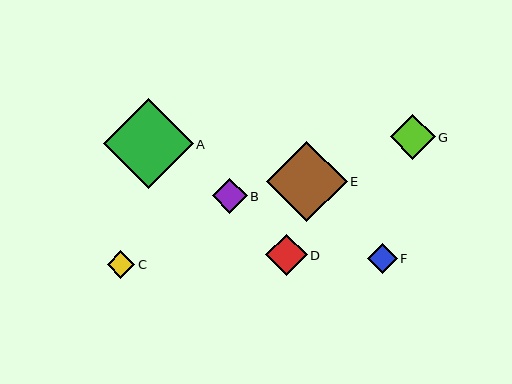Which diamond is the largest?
Diamond A is the largest with a size of approximately 90 pixels.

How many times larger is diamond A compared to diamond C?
Diamond A is approximately 3.3 times the size of diamond C.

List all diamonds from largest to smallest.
From largest to smallest: A, E, G, D, B, F, C.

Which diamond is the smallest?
Diamond C is the smallest with a size of approximately 28 pixels.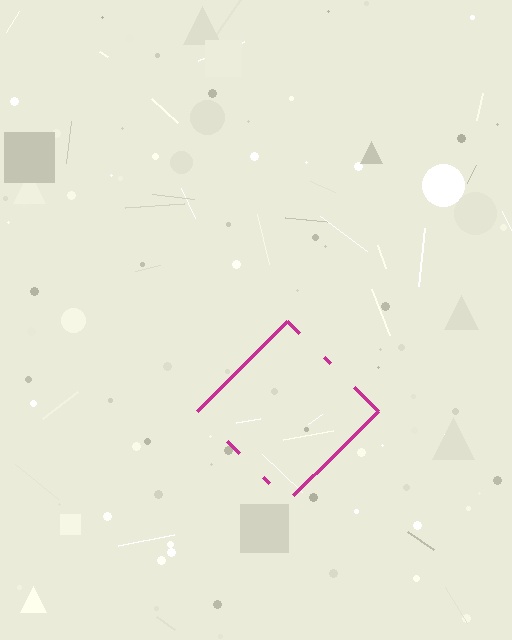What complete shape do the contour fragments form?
The contour fragments form a diamond.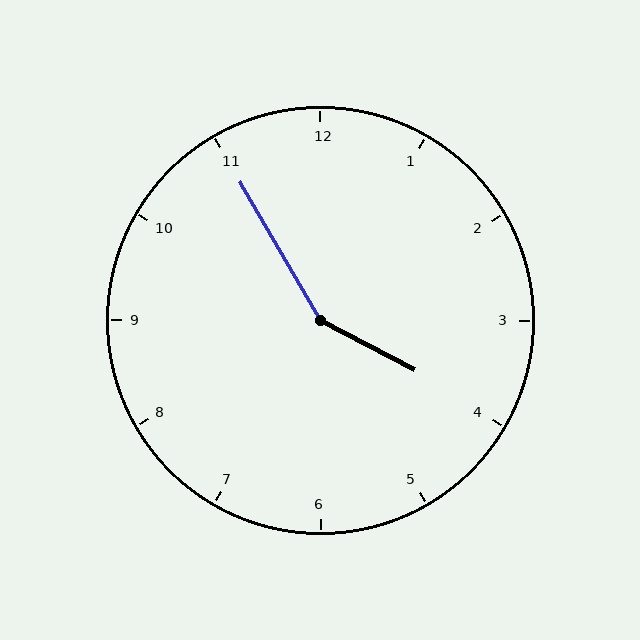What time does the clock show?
3:55.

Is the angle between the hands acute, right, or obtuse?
It is obtuse.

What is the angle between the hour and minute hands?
Approximately 148 degrees.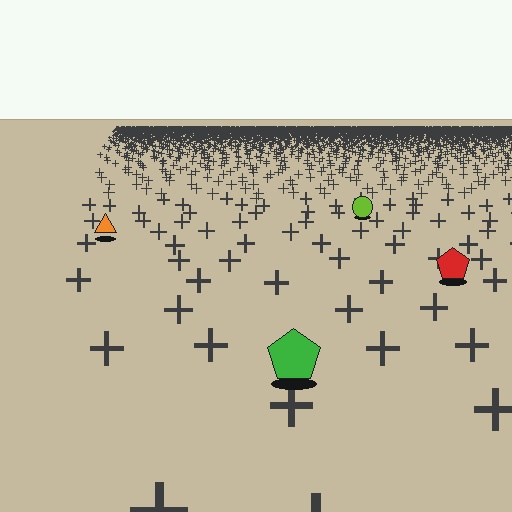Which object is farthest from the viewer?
The lime circle is farthest from the viewer. It appears smaller and the ground texture around it is denser.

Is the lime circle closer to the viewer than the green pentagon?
No. The green pentagon is closer — you can tell from the texture gradient: the ground texture is coarser near it.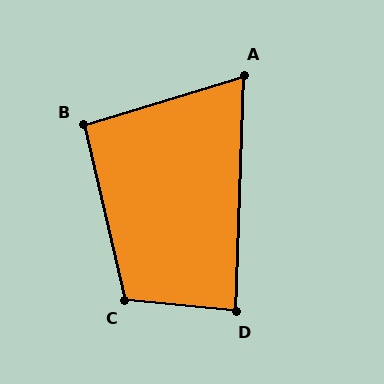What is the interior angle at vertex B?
Approximately 94 degrees (approximately right).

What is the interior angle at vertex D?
Approximately 86 degrees (approximately right).